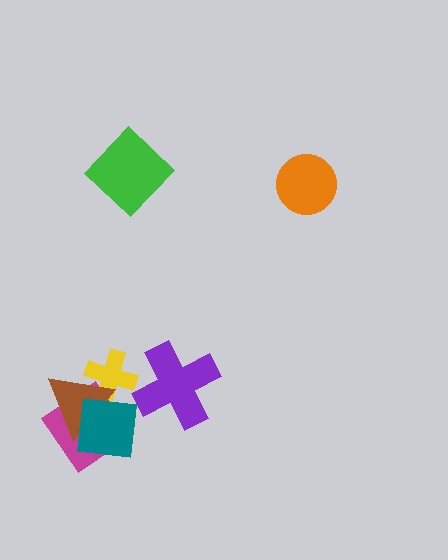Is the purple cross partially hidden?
No, no other shape covers it.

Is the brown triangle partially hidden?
Yes, it is partially covered by another shape.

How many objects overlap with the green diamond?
0 objects overlap with the green diamond.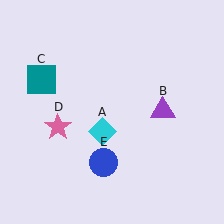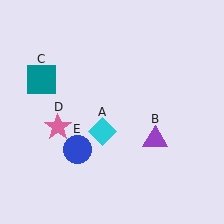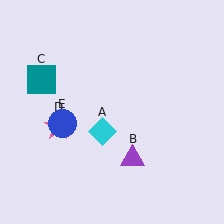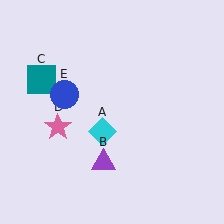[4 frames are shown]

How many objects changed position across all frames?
2 objects changed position: purple triangle (object B), blue circle (object E).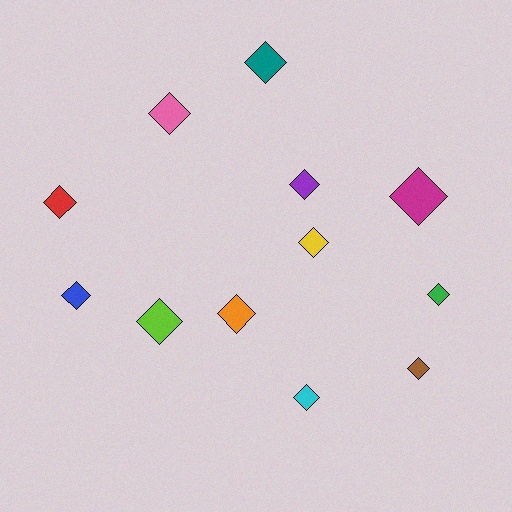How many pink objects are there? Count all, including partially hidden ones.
There is 1 pink object.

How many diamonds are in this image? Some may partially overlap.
There are 12 diamonds.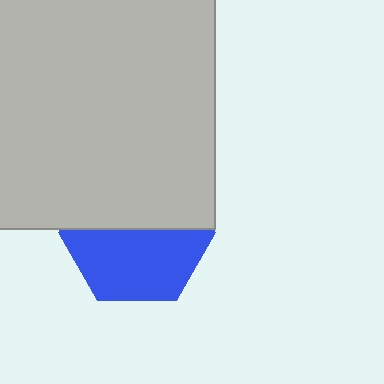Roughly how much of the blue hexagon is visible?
About half of it is visible (roughly 53%).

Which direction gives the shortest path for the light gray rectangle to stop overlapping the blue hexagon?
Moving up gives the shortest separation.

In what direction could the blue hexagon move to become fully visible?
The blue hexagon could move down. That would shift it out from behind the light gray rectangle entirely.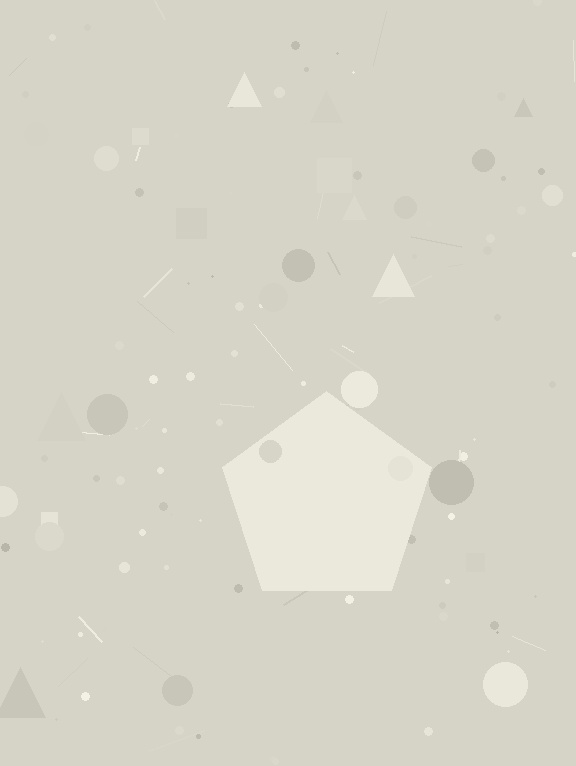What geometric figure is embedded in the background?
A pentagon is embedded in the background.